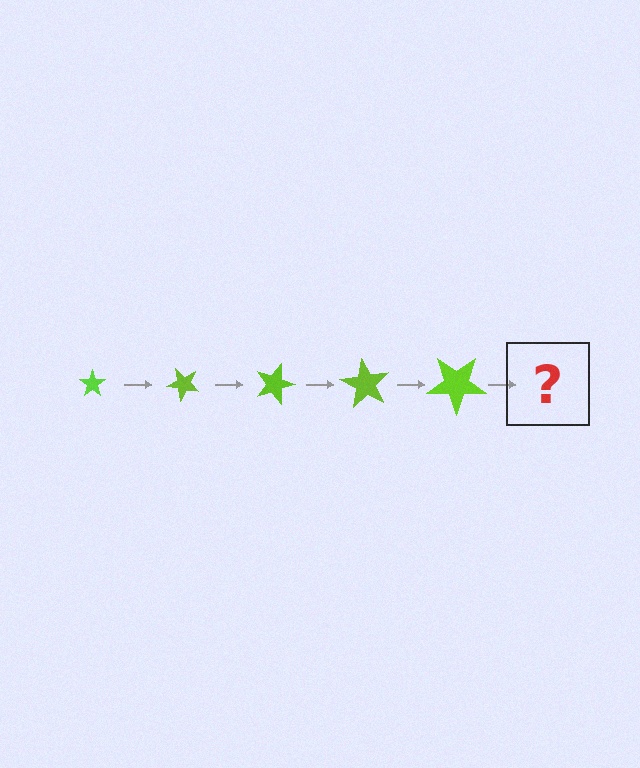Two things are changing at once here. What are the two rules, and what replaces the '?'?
The two rules are that the star grows larger each step and it rotates 45 degrees each step. The '?' should be a star, larger than the previous one and rotated 225 degrees from the start.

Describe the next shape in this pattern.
It should be a star, larger than the previous one and rotated 225 degrees from the start.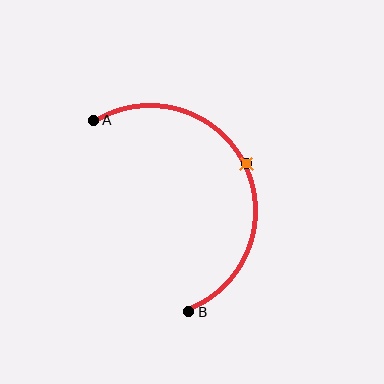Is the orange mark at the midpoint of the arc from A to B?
Yes. The orange mark lies on the arc at equal arc-length from both A and B — it is the arc midpoint.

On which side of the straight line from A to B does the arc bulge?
The arc bulges to the right of the straight line connecting A and B.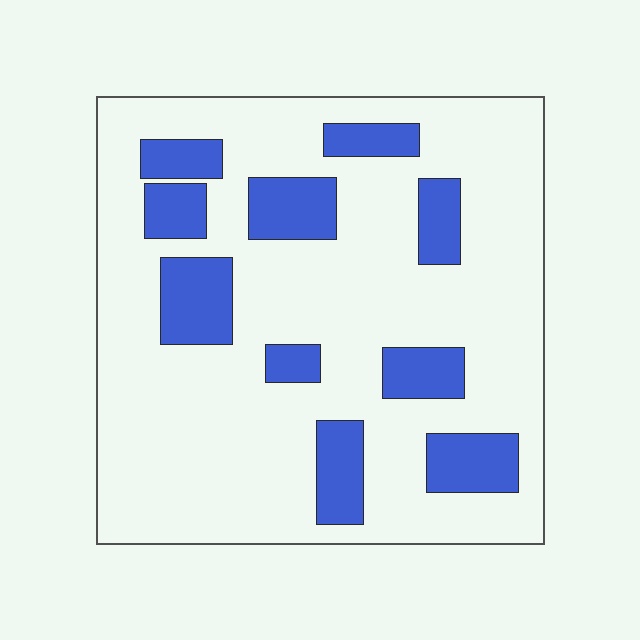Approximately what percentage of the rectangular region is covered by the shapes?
Approximately 20%.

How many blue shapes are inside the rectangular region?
10.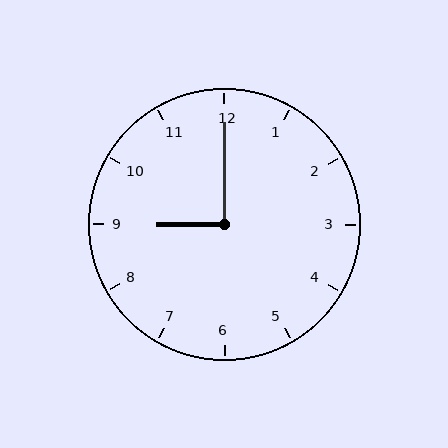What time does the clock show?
9:00.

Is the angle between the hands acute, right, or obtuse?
It is right.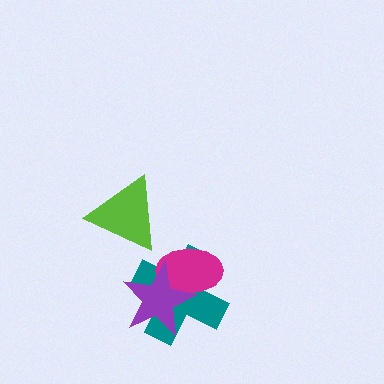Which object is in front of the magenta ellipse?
The purple star is in front of the magenta ellipse.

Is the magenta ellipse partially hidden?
Yes, it is partially covered by another shape.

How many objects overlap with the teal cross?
2 objects overlap with the teal cross.